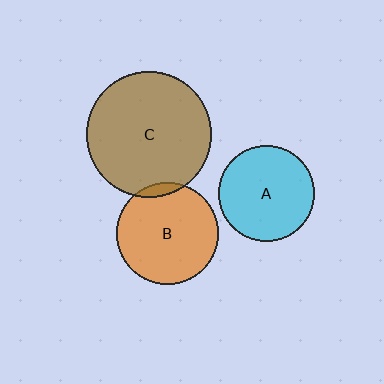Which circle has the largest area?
Circle C (brown).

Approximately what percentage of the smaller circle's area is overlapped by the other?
Approximately 5%.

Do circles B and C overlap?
Yes.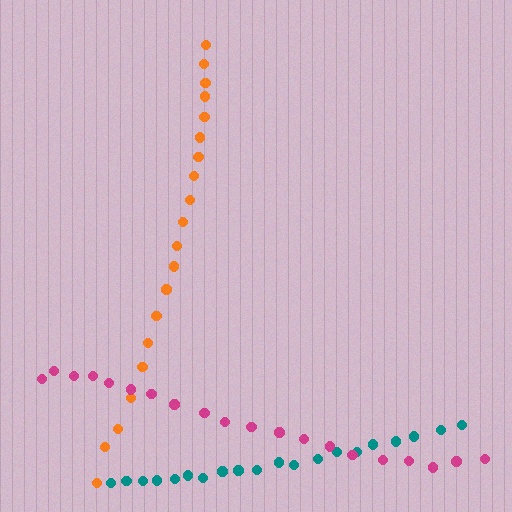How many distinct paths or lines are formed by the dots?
There are 3 distinct paths.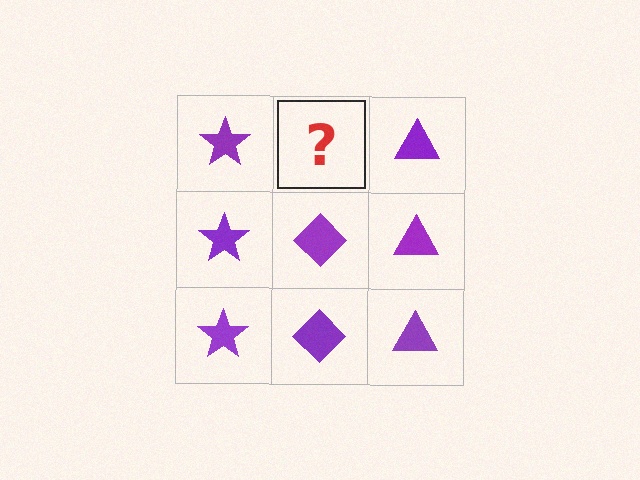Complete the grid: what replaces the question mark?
The question mark should be replaced with a purple diamond.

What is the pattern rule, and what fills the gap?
The rule is that each column has a consistent shape. The gap should be filled with a purple diamond.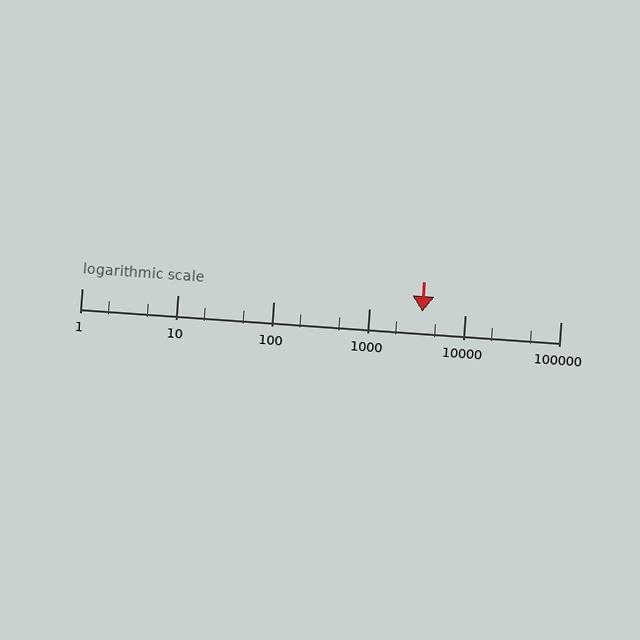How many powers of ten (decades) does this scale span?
The scale spans 5 decades, from 1 to 100000.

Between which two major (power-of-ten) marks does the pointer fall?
The pointer is between 1000 and 10000.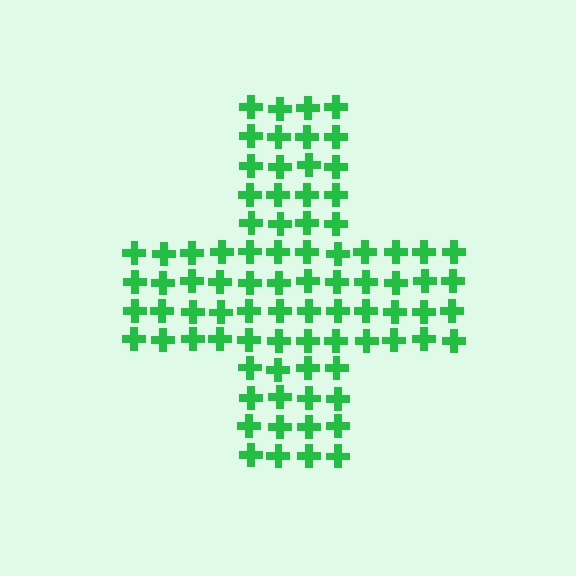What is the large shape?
The large shape is a cross.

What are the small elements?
The small elements are crosses.